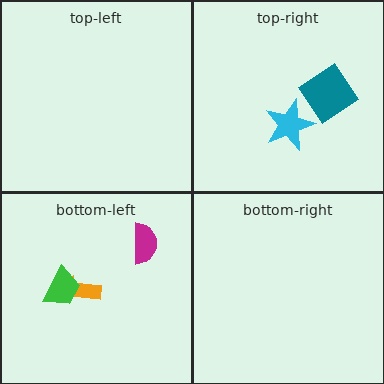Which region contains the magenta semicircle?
The bottom-left region.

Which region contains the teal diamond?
The top-right region.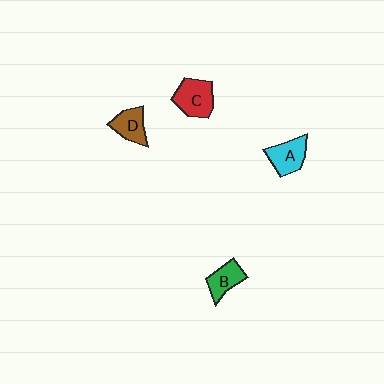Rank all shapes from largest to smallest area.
From largest to smallest: C (red), A (cyan), D (brown), B (green).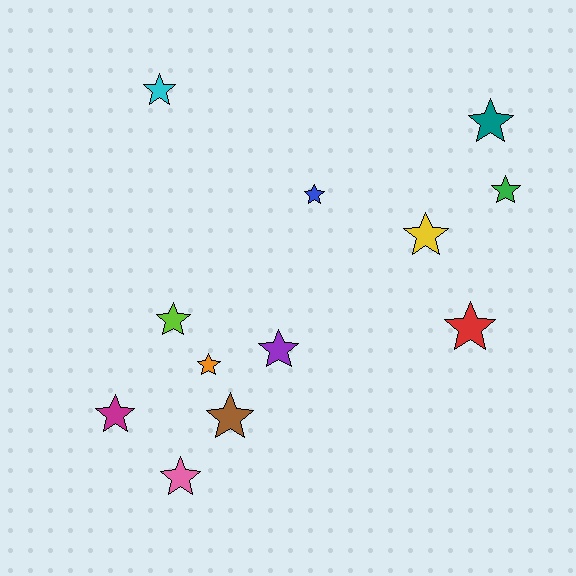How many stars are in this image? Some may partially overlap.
There are 12 stars.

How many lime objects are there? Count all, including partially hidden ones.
There is 1 lime object.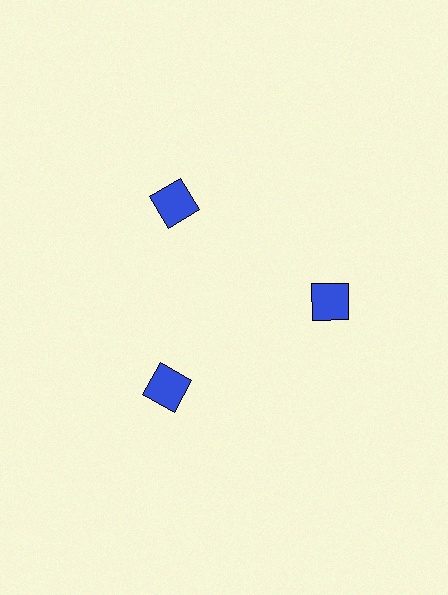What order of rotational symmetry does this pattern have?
This pattern has 3-fold rotational symmetry.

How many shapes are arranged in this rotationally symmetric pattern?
There are 3 shapes, arranged in 3 groups of 1.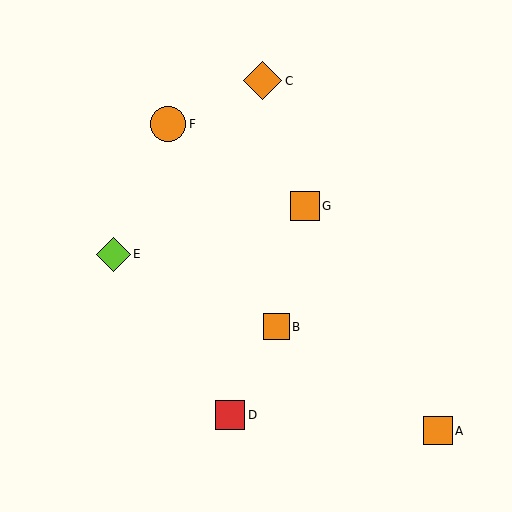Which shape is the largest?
The orange diamond (labeled C) is the largest.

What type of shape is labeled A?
Shape A is an orange square.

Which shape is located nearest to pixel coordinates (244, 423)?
The red square (labeled D) at (230, 415) is nearest to that location.